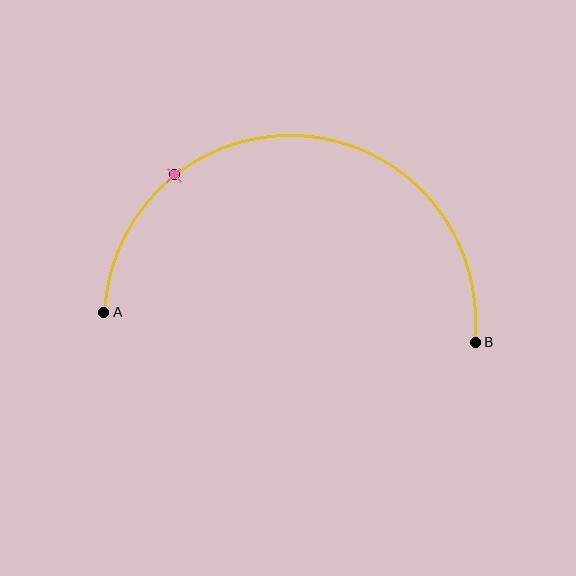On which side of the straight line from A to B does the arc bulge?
The arc bulges above the straight line connecting A and B.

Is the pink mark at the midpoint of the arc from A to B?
No. The pink mark lies on the arc but is closer to endpoint A. The arc midpoint would be at the point on the curve equidistant along the arc from both A and B.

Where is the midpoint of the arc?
The arc midpoint is the point on the curve farthest from the straight line joining A and B. It sits above that line.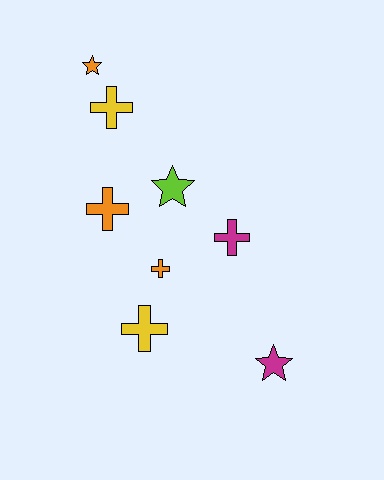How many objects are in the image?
There are 8 objects.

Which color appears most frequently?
Orange, with 3 objects.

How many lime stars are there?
There is 1 lime star.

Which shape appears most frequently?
Cross, with 5 objects.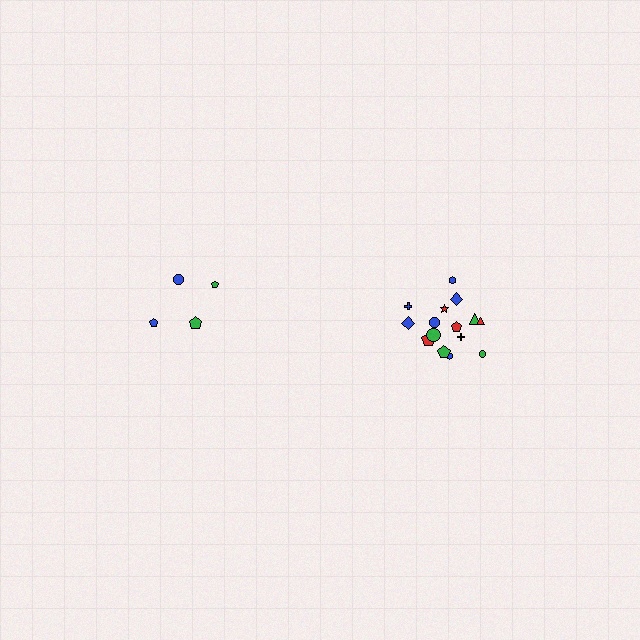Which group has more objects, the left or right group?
The right group.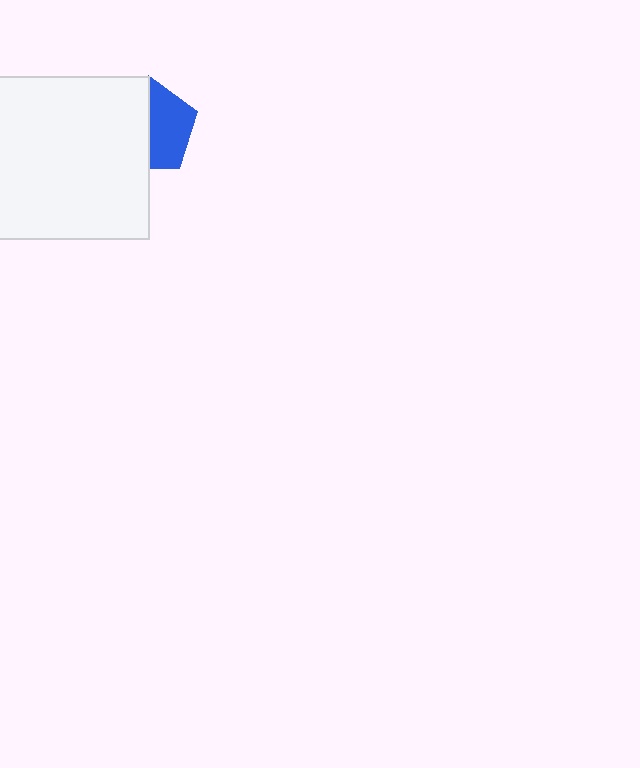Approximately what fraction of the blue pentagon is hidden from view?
Roughly 51% of the blue pentagon is hidden behind the white square.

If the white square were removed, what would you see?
You would see the complete blue pentagon.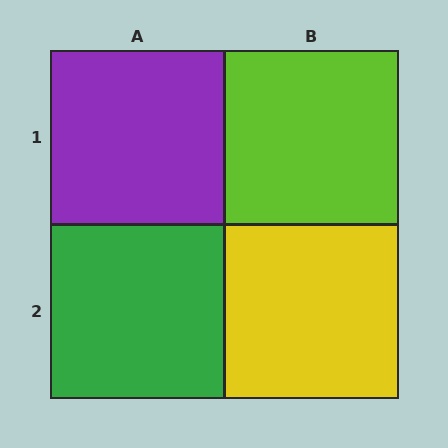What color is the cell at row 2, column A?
Green.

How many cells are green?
1 cell is green.